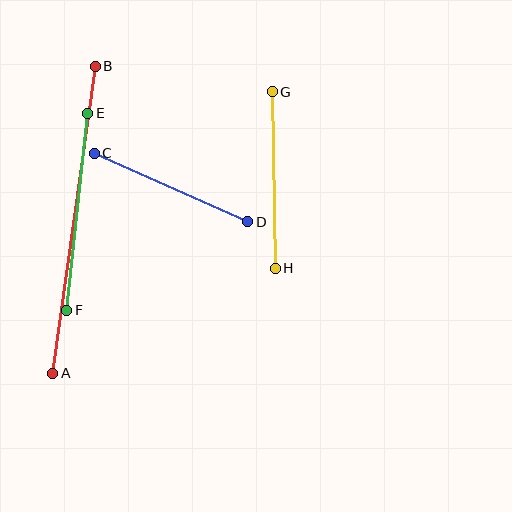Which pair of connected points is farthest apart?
Points A and B are farthest apart.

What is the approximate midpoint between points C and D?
The midpoint is at approximately (171, 188) pixels.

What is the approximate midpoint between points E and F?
The midpoint is at approximately (77, 212) pixels.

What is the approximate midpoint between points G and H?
The midpoint is at approximately (274, 180) pixels.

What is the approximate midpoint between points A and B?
The midpoint is at approximately (74, 220) pixels.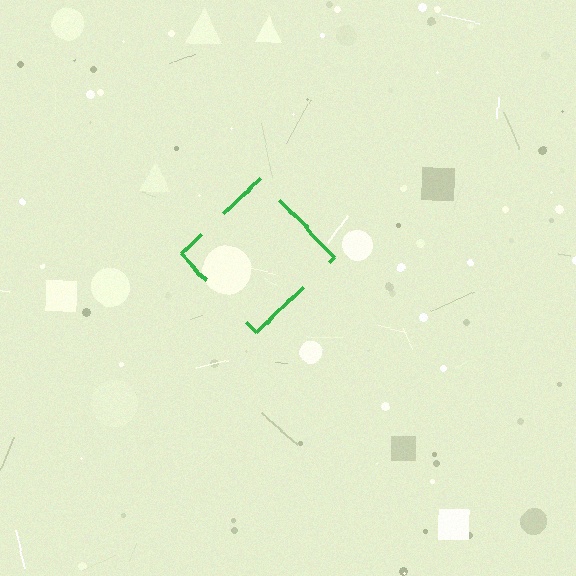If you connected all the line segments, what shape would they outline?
They would outline a diamond.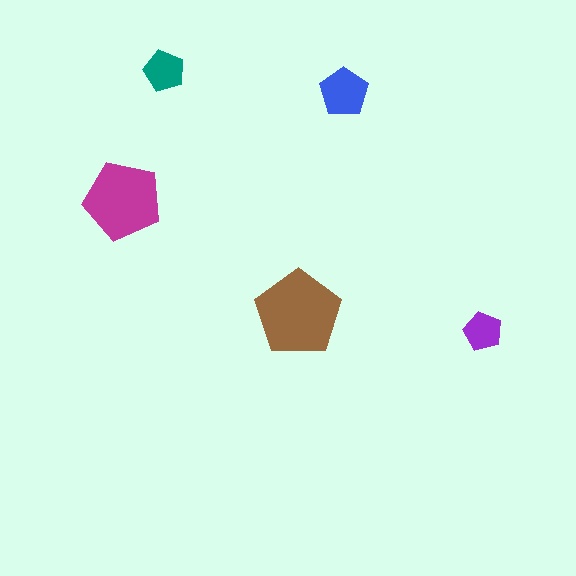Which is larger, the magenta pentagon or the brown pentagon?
The brown one.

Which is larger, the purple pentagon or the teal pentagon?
The teal one.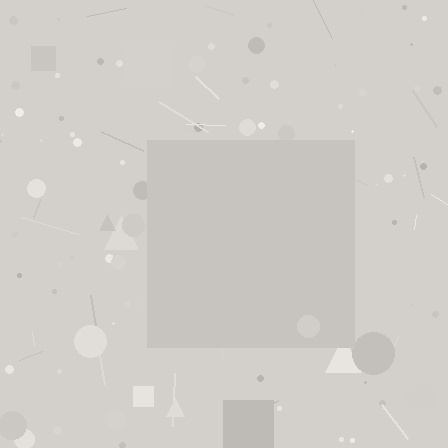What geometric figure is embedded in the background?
A square is embedded in the background.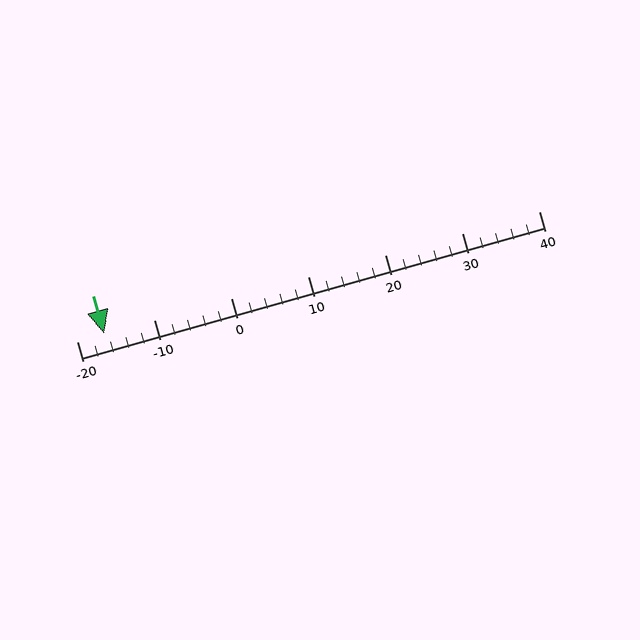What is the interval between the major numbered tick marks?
The major tick marks are spaced 10 units apart.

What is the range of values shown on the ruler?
The ruler shows values from -20 to 40.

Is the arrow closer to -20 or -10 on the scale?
The arrow is closer to -20.